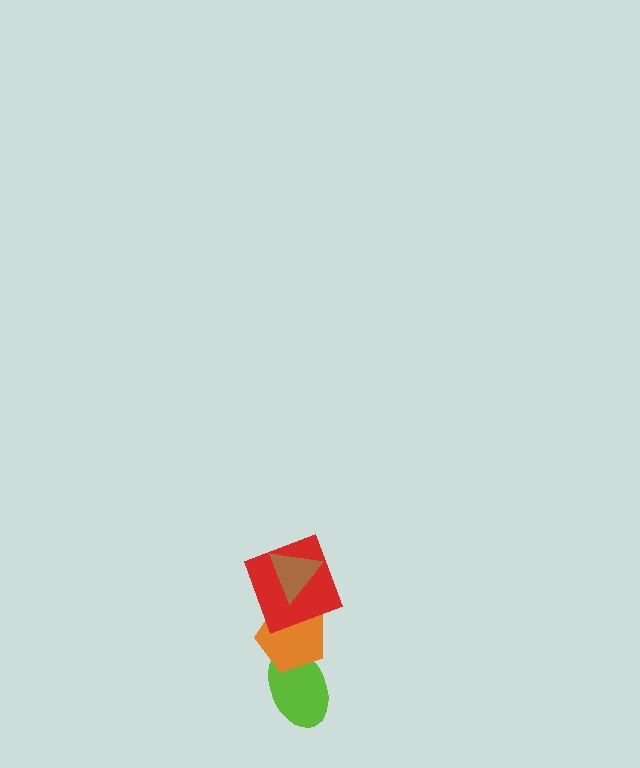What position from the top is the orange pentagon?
The orange pentagon is 3rd from the top.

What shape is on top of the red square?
The brown triangle is on top of the red square.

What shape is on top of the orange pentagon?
The red square is on top of the orange pentagon.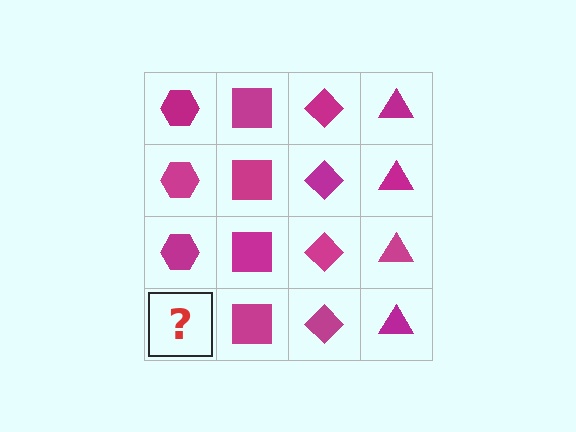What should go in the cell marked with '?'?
The missing cell should contain a magenta hexagon.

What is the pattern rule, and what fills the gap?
The rule is that each column has a consistent shape. The gap should be filled with a magenta hexagon.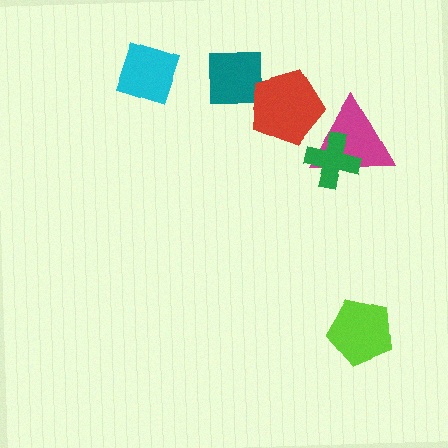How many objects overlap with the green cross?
1 object overlaps with the green cross.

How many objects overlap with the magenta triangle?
2 objects overlap with the magenta triangle.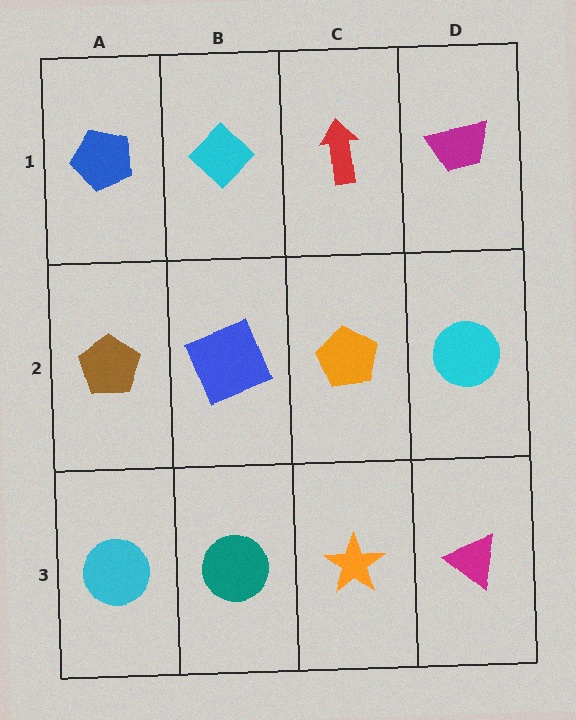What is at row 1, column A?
A blue pentagon.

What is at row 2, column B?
A blue square.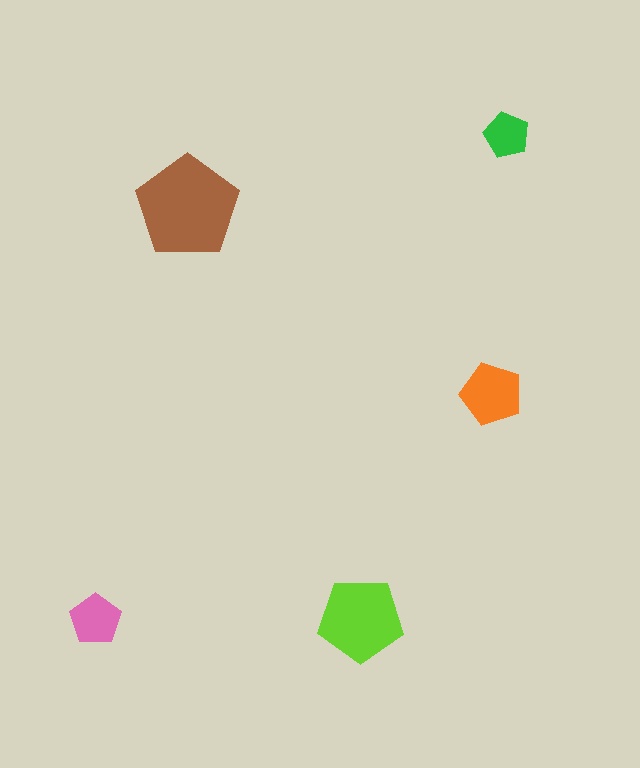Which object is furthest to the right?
The green pentagon is rightmost.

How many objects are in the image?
There are 5 objects in the image.